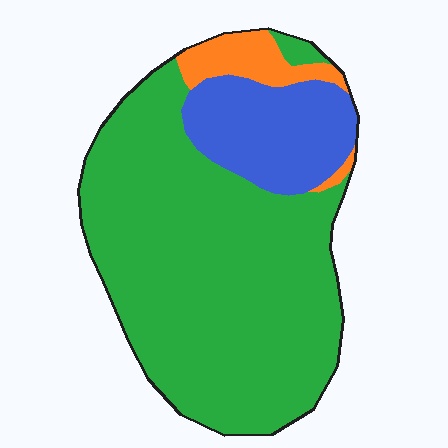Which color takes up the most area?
Green, at roughly 75%.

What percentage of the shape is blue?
Blue takes up about one fifth (1/5) of the shape.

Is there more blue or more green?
Green.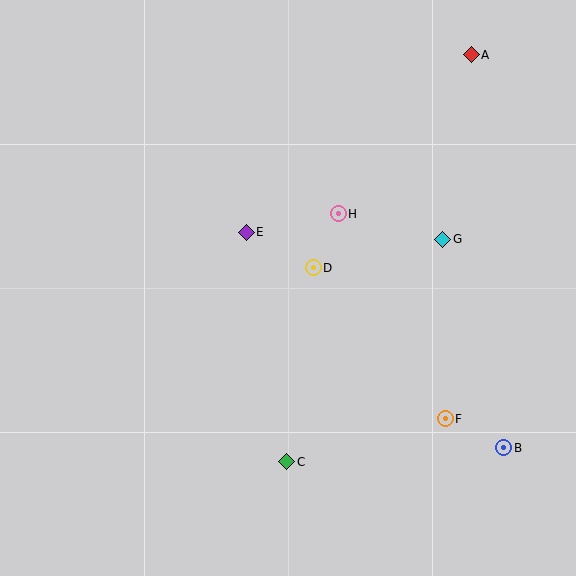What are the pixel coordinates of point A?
Point A is at (471, 55).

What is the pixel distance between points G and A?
The distance between G and A is 187 pixels.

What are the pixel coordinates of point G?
Point G is at (443, 239).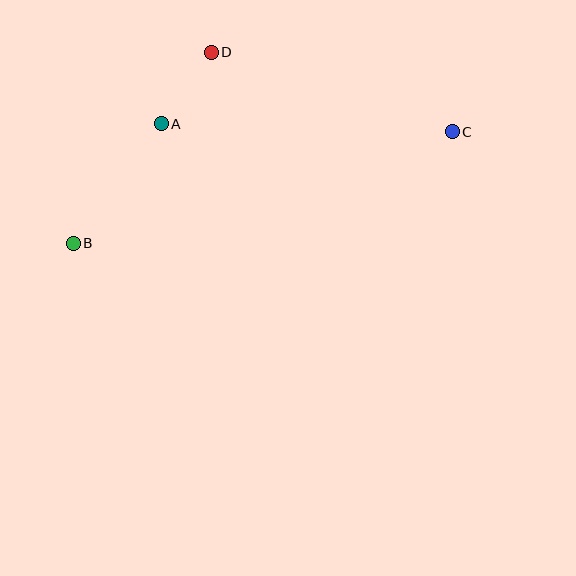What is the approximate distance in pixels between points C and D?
The distance between C and D is approximately 254 pixels.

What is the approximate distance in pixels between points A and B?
The distance between A and B is approximately 148 pixels.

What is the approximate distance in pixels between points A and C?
The distance between A and C is approximately 291 pixels.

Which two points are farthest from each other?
Points B and C are farthest from each other.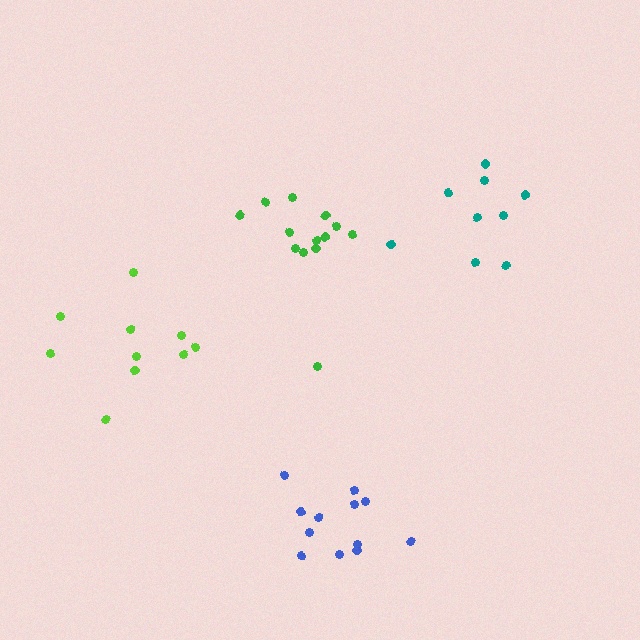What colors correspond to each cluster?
The clusters are colored: green, lime, teal, blue.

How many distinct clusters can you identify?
There are 4 distinct clusters.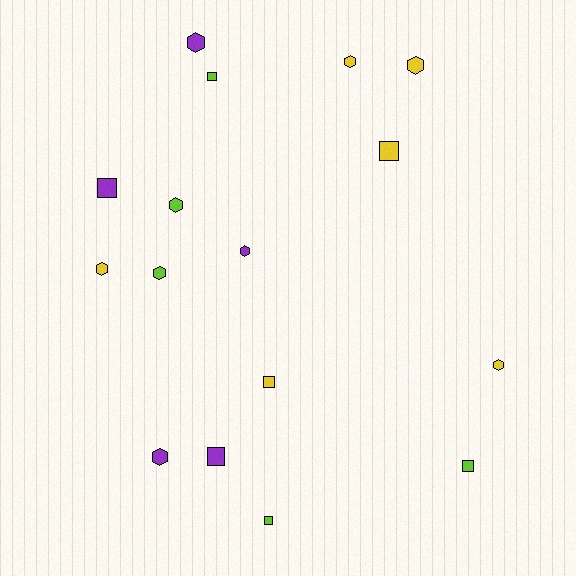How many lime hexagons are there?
There are 2 lime hexagons.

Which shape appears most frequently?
Hexagon, with 9 objects.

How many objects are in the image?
There are 16 objects.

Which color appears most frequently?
Yellow, with 6 objects.